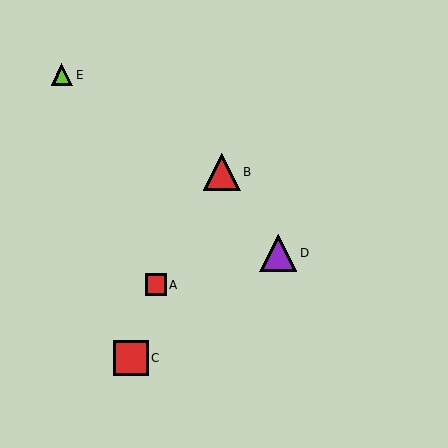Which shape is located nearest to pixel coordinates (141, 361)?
The red square (labeled C) at (131, 358) is nearest to that location.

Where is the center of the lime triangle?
The center of the lime triangle is at (62, 75).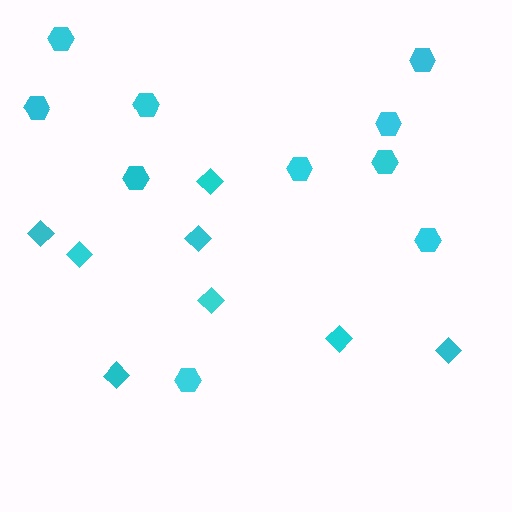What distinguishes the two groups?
There are 2 groups: one group of diamonds (8) and one group of hexagons (10).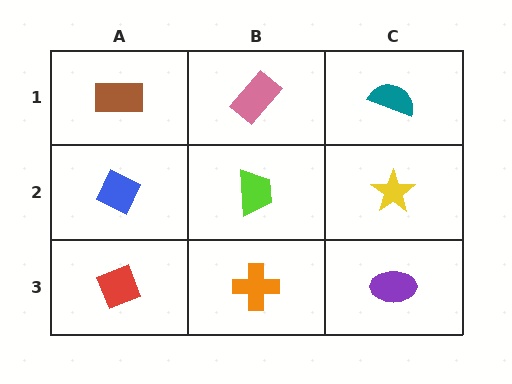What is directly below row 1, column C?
A yellow star.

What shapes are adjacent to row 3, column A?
A blue diamond (row 2, column A), an orange cross (row 3, column B).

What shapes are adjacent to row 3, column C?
A yellow star (row 2, column C), an orange cross (row 3, column B).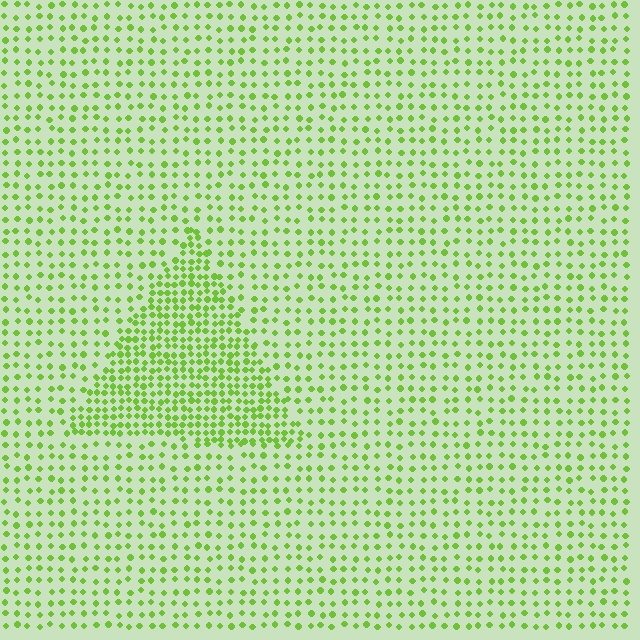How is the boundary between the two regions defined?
The boundary is defined by a change in element density (approximately 2.1x ratio). All elements are the same color, size, and shape.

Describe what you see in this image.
The image contains small lime elements arranged at two different densities. A triangle-shaped region is visible where the elements are more densely packed than the surrounding area.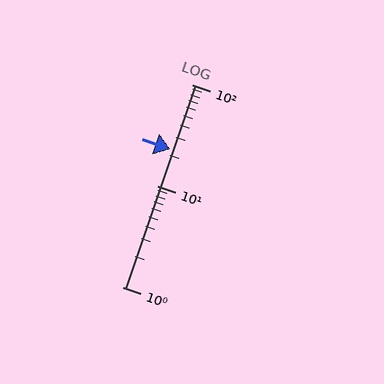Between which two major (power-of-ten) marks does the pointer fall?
The pointer is between 10 and 100.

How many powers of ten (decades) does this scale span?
The scale spans 2 decades, from 1 to 100.